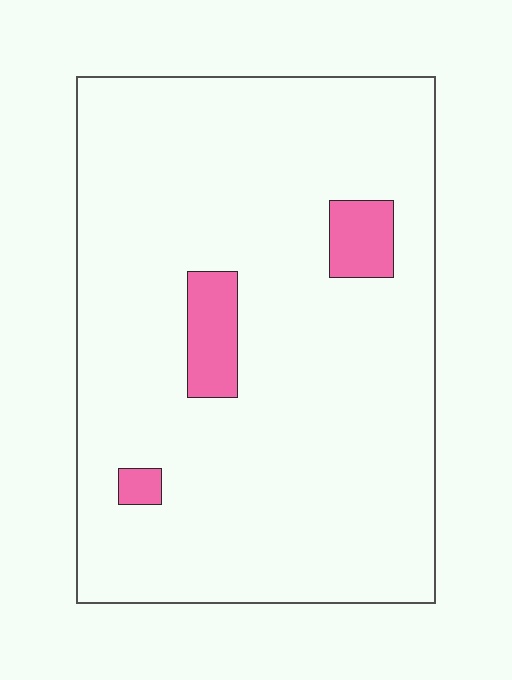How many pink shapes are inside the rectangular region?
3.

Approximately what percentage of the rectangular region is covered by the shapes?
Approximately 5%.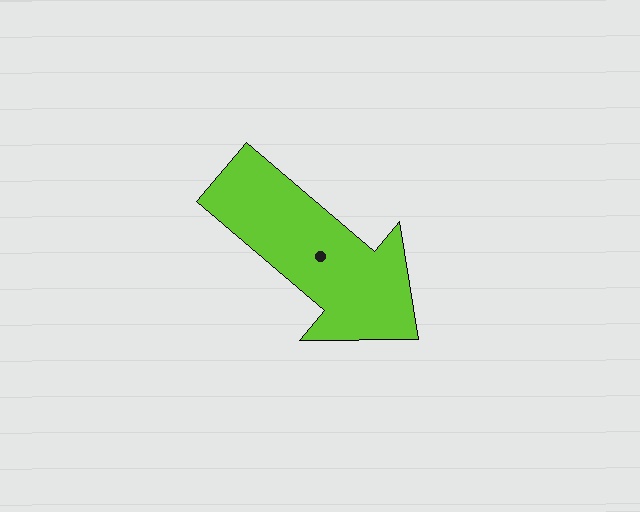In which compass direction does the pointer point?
Southeast.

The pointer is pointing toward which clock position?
Roughly 4 o'clock.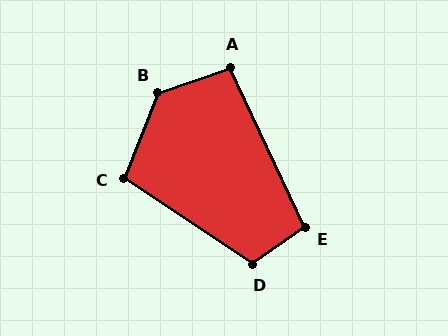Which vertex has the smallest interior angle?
A, at approximately 96 degrees.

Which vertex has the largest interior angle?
B, at approximately 130 degrees.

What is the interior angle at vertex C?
Approximately 102 degrees (obtuse).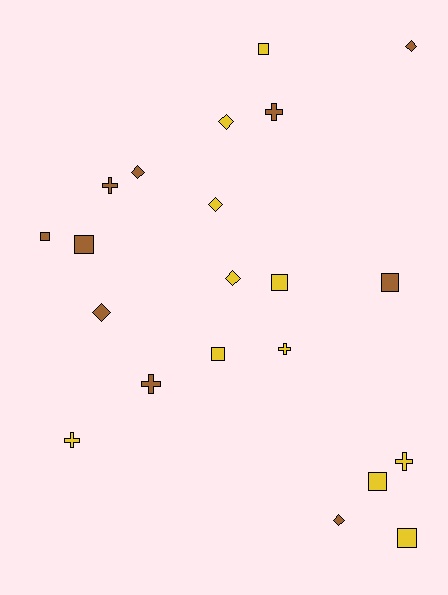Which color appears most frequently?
Yellow, with 11 objects.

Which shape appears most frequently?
Square, with 8 objects.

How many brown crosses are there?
There are 3 brown crosses.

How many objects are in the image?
There are 21 objects.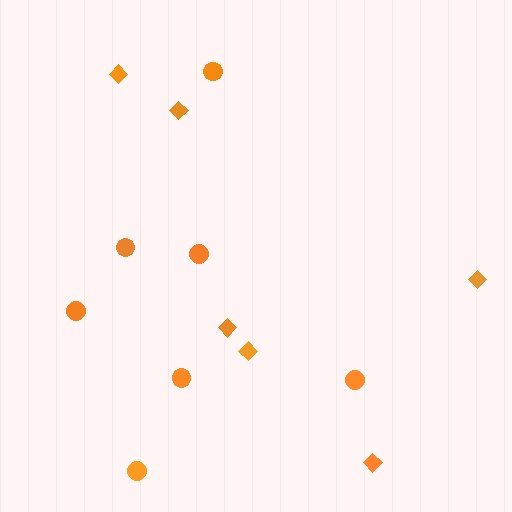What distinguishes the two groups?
There are 2 groups: one group of diamonds (6) and one group of circles (7).